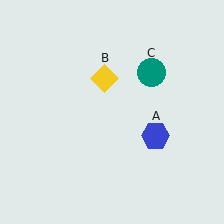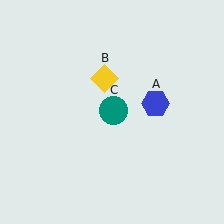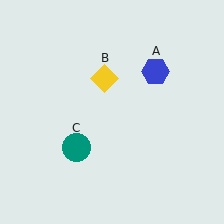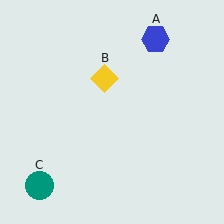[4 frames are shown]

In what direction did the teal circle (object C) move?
The teal circle (object C) moved down and to the left.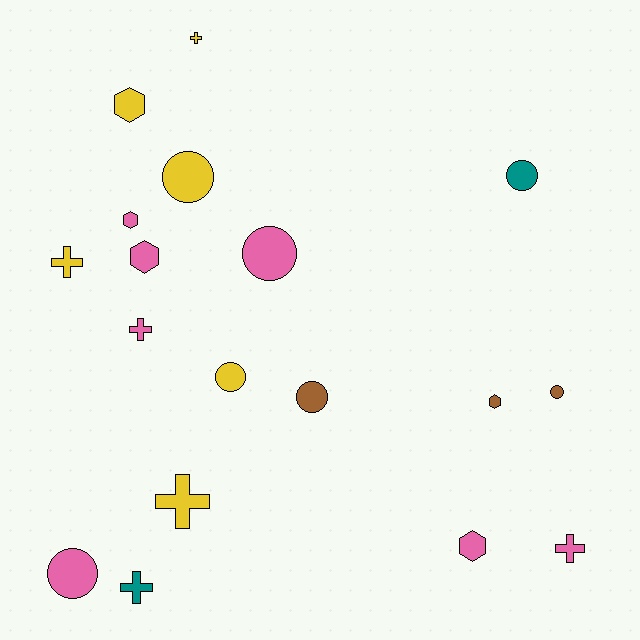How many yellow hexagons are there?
There is 1 yellow hexagon.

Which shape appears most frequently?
Circle, with 7 objects.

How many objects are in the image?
There are 18 objects.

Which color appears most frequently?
Pink, with 7 objects.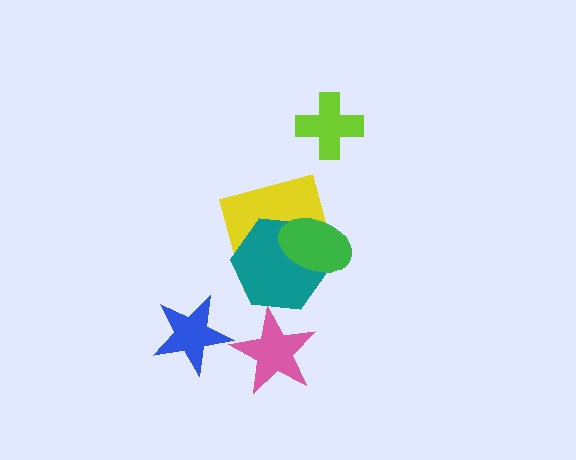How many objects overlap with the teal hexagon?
2 objects overlap with the teal hexagon.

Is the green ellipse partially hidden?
No, no other shape covers it.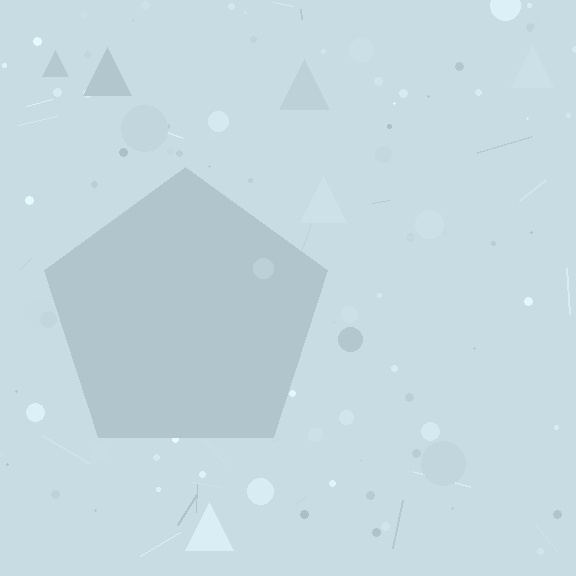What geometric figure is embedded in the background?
A pentagon is embedded in the background.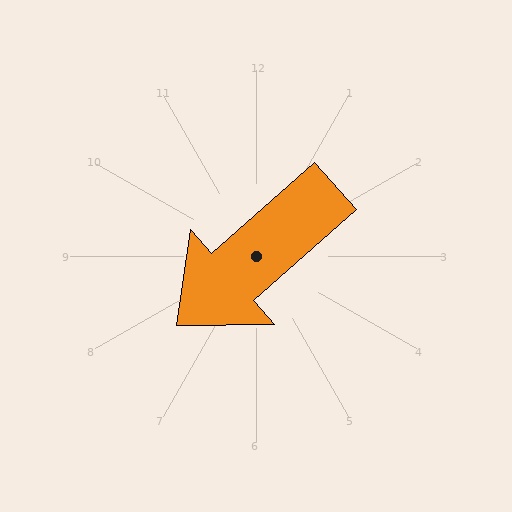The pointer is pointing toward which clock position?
Roughly 8 o'clock.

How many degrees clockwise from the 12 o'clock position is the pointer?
Approximately 229 degrees.